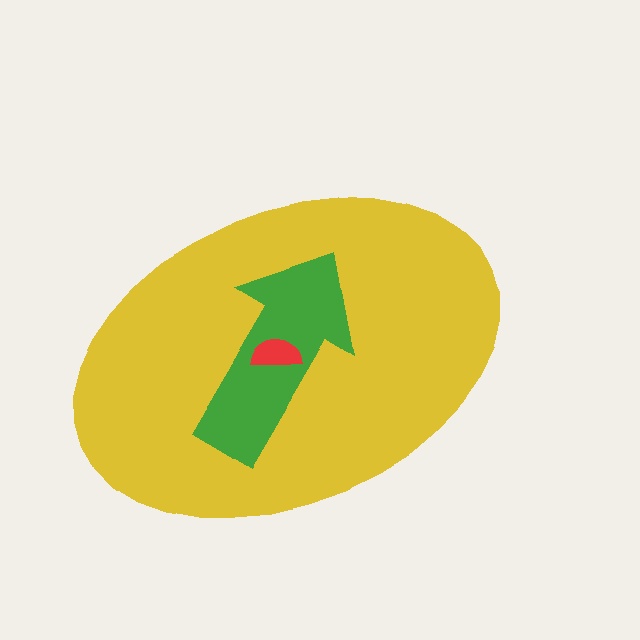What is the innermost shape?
The red semicircle.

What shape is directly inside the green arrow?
The red semicircle.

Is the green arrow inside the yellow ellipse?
Yes.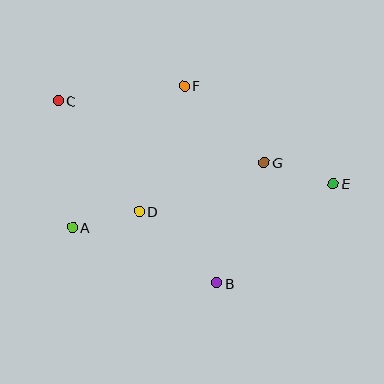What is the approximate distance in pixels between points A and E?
The distance between A and E is approximately 264 pixels.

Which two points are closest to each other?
Points A and D are closest to each other.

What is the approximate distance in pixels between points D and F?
The distance between D and F is approximately 133 pixels.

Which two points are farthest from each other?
Points C and E are farthest from each other.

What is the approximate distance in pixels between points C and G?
The distance between C and G is approximately 215 pixels.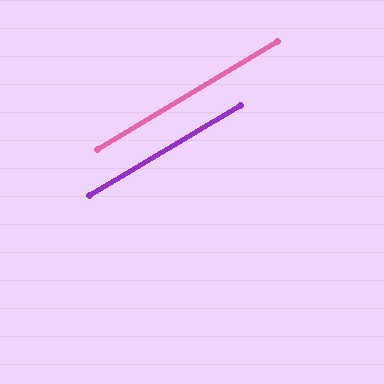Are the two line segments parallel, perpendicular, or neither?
Parallel — their directions differ by only 0.1°.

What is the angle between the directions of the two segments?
Approximately 0 degrees.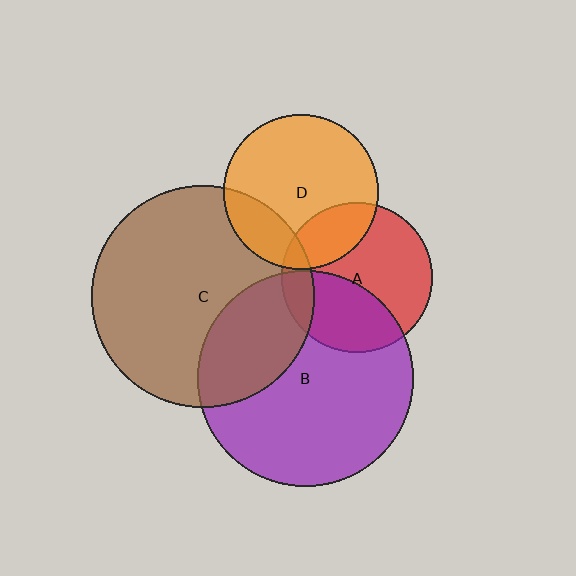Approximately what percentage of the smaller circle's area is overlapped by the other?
Approximately 40%.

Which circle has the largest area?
Circle C (brown).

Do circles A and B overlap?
Yes.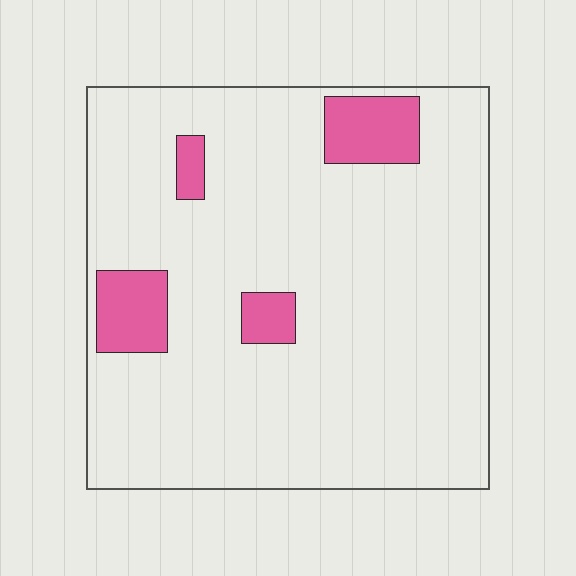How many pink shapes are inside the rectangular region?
4.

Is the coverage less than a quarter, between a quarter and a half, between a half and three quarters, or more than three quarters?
Less than a quarter.